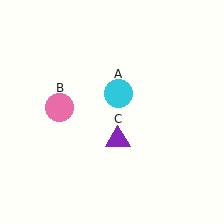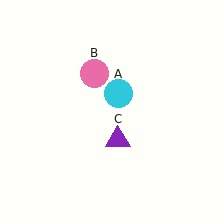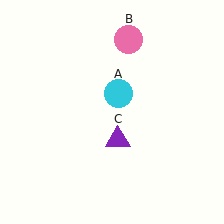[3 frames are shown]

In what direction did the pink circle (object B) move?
The pink circle (object B) moved up and to the right.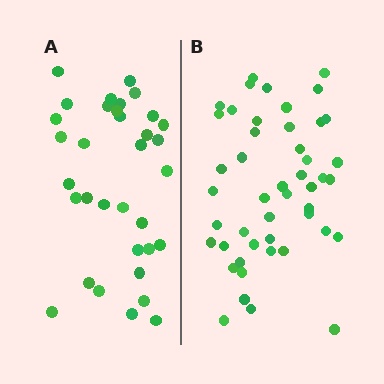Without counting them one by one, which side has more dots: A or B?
Region B (the right region) has more dots.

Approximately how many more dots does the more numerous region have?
Region B has approximately 15 more dots than region A.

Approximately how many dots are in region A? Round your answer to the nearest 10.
About 30 dots. (The exact count is 34, which rounds to 30.)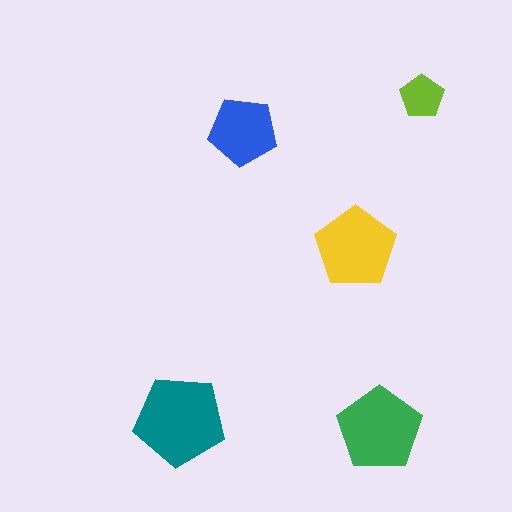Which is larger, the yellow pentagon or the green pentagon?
The green one.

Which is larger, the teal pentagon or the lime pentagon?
The teal one.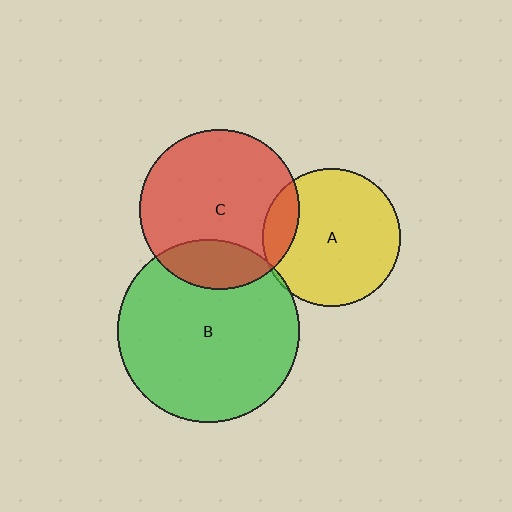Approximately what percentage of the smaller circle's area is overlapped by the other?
Approximately 5%.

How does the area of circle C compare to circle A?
Approximately 1.3 times.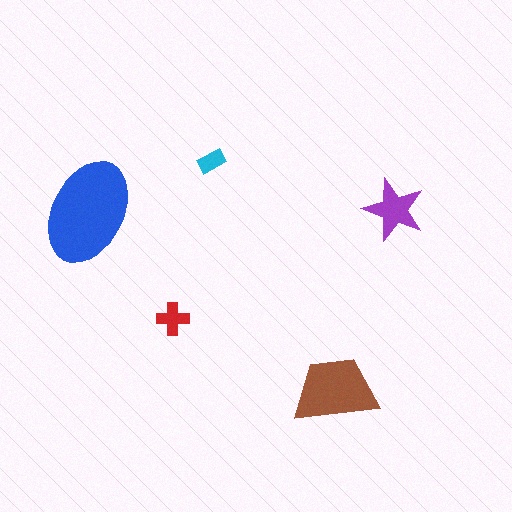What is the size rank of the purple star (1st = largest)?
3rd.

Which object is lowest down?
The brown trapezoid is bottommost.